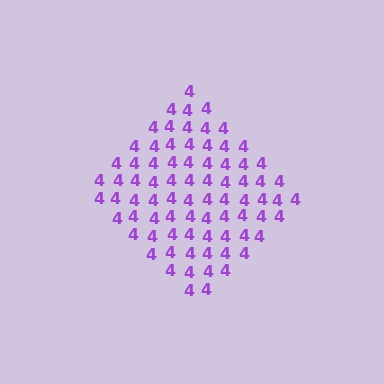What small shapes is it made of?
It is made of small digit 4's.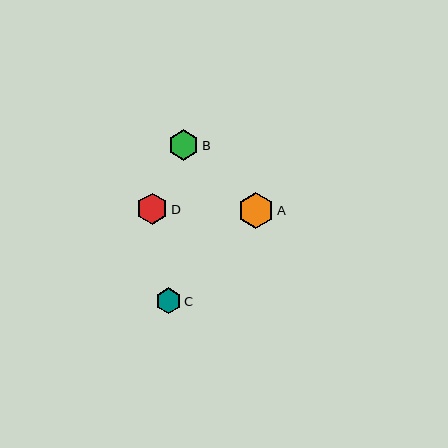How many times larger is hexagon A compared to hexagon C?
Hexagon A is approximately 1.4 times the size of hexagon C.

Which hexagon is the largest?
Hexagon A is the largest with a size of approximately 36 pixels.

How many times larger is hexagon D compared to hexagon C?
Hexagon D is approximately 1.2 times the size of hexagon C.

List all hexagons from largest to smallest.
From largest to smallest: A, D, B, C.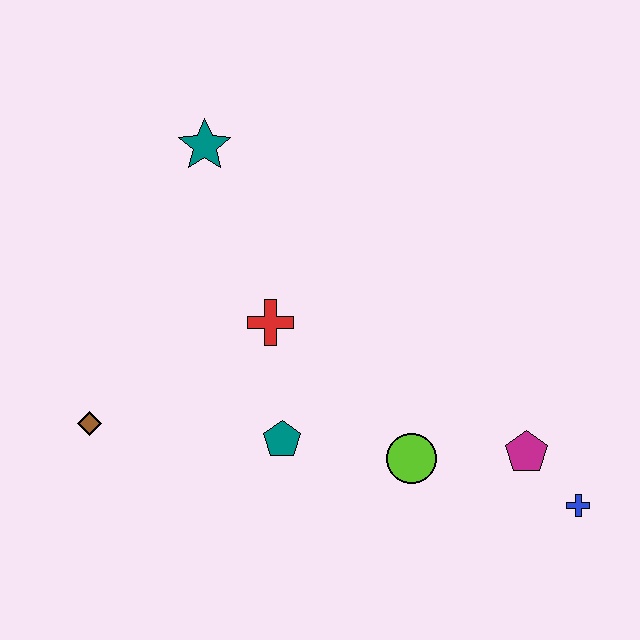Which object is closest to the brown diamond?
The teal pentagon is closest to the brown diamond.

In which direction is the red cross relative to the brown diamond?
The red cross is to the right of the brown diamond.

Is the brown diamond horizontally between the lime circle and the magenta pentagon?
No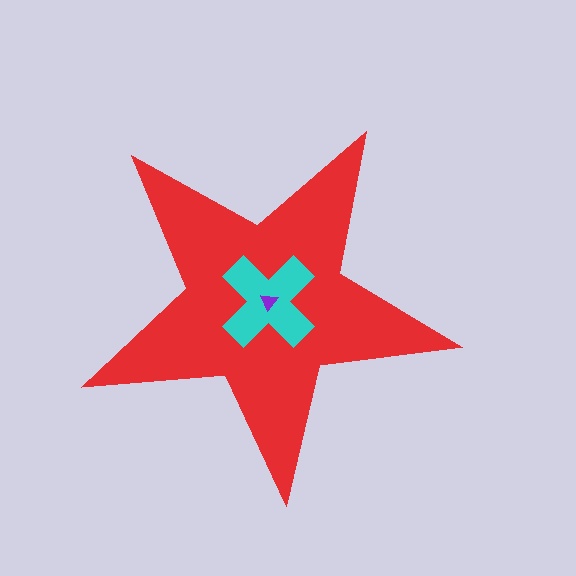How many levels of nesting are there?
3.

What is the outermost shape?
The red star.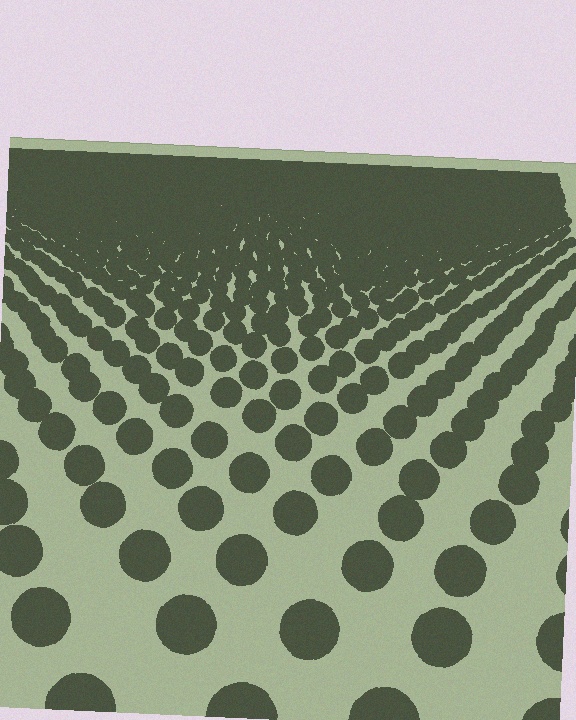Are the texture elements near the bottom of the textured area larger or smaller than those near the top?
Larger. Near the bottom, elements are closer to the viewer and appear at a bigger on-screen size.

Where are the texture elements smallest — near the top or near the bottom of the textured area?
Near the top.